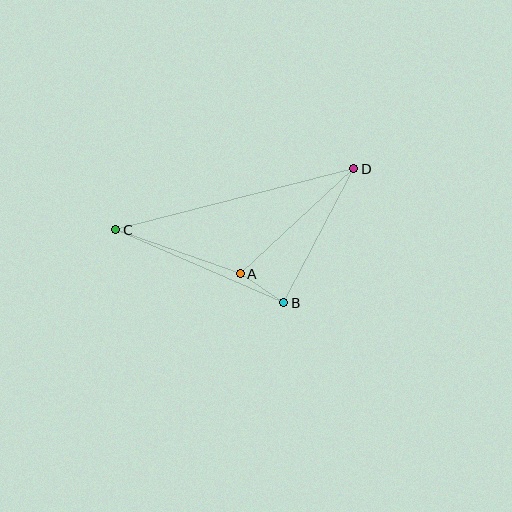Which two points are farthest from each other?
Points C and D are farthest from each other.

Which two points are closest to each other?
Points A and B are closest to each other.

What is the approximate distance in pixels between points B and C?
The distance between B and C is approximately 183 pixels.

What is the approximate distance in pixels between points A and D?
The distance between A and D is approximately 155 pixels.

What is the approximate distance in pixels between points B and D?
The distance between B and D is approximately 151 pixels.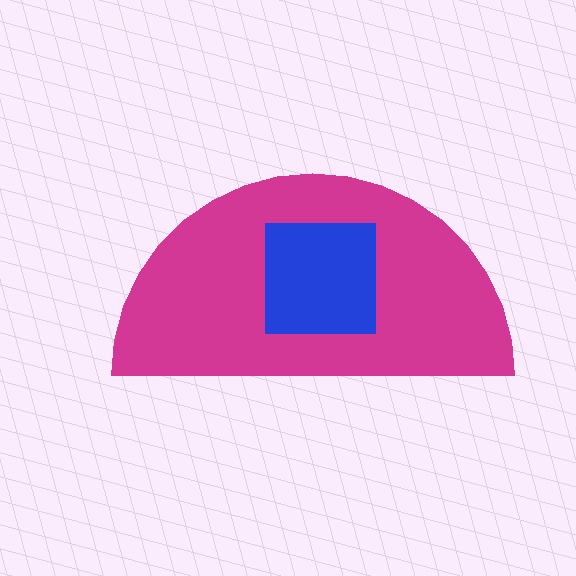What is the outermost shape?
The magenta semicircle.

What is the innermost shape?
The blue square.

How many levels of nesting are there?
2.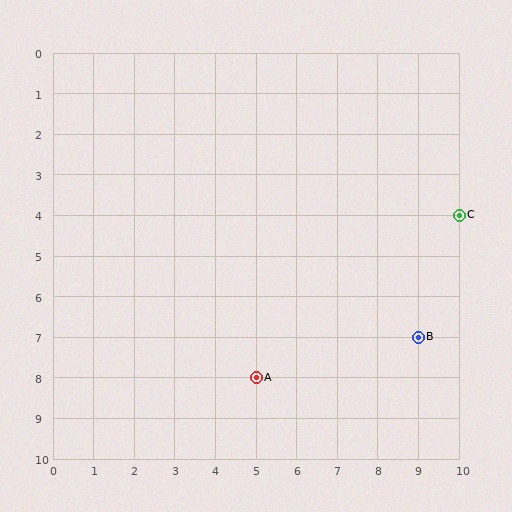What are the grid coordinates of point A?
Point A is at grid coordinates (5, 8).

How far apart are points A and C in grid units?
Points A and C are 5 columns and 4 rows apart (about 6.4 grid units diagonally).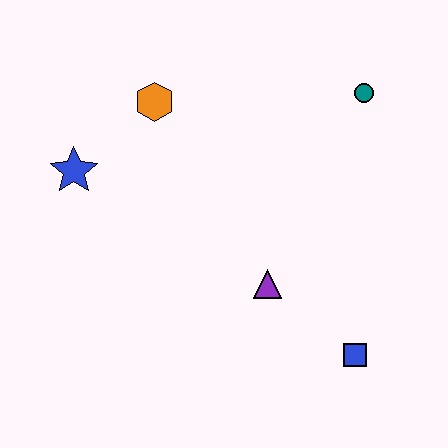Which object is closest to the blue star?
The orange hexagon is closest to the blue star.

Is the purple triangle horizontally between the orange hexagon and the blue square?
Yes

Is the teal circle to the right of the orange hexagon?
Yes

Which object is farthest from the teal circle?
The blue star is farthest from the teal circle.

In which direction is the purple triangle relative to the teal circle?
The purple triangle is below the teal circle.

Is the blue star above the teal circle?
No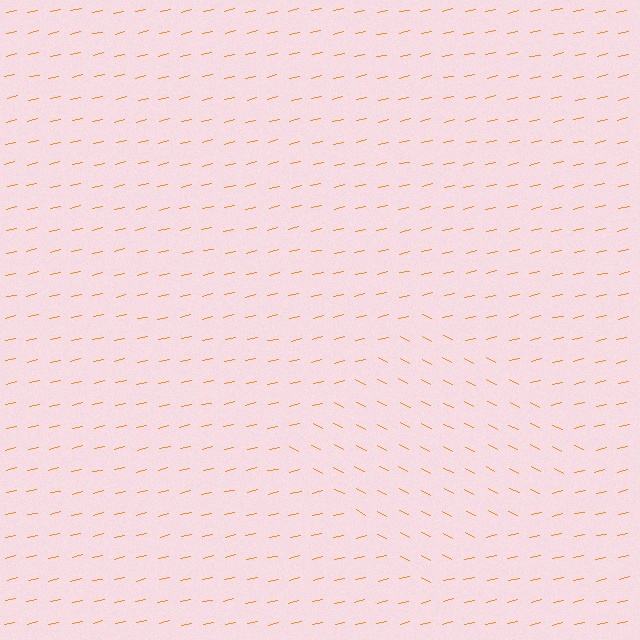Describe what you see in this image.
The image is filled with small orange line segments. A diamond region in the image has lines oriented differently from the surrounding lines, creating a visible texture boundary.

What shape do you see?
I see a diamond.